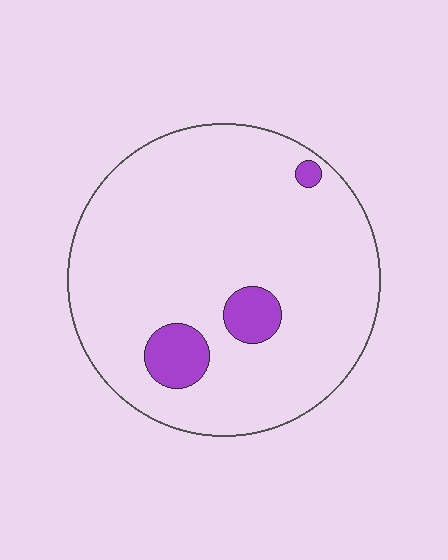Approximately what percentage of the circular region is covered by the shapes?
Approximately 10%.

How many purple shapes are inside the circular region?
3.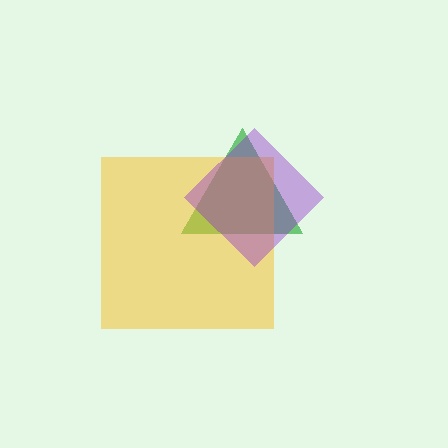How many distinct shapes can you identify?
There are 3 distinct shapes: a green triangle, a yellow square, a purple diamond.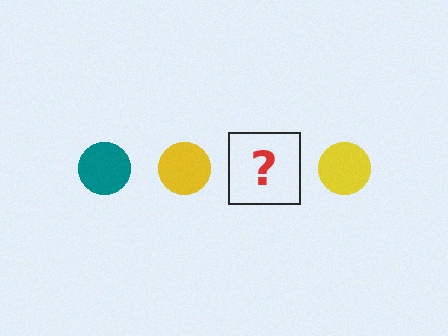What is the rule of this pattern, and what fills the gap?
The rule is that the pattern cycles through teal, yellow circles. The gap should be filled with a teal circle.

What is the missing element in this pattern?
The missing element is a teal circle.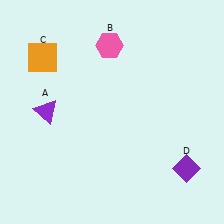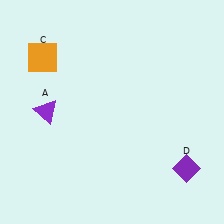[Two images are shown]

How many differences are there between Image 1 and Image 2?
There is 1 difference between the two images.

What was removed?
The pink hexagon (B) was removed in Image 2.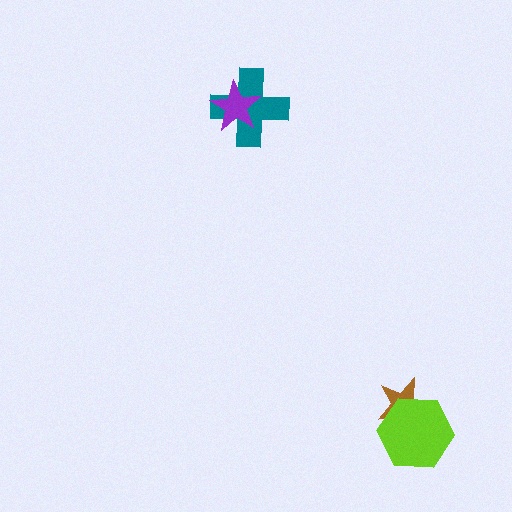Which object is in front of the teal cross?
The purple star is in front of the teal cross.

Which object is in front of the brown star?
The lime hexagon is in front of the brown star.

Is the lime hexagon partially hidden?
No, no other shape covers it.